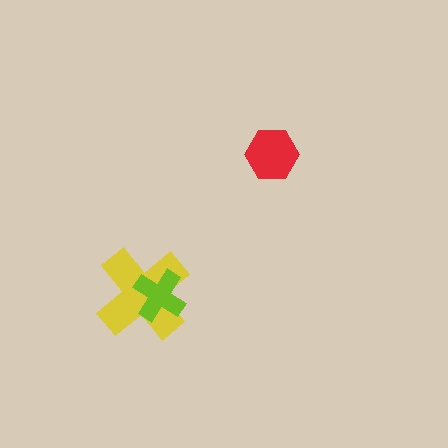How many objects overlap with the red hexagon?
0 objects overlap with the red hexagon.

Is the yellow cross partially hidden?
Yes, it is partially covered by another shape.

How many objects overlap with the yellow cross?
1 object overlaps with the yellow cross.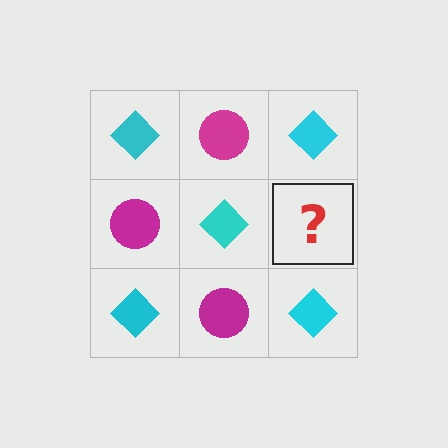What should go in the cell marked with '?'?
The missing cell should contain a magenta circle.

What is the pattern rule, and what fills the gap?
The rule is that it alternates cyan diamond and magenta circle in a checkerboard pattern. The gap should be filled with a magenta circle.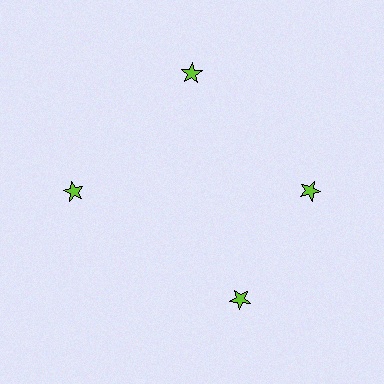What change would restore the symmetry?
The symmetry would be restored by rotating it back into even spacing with its neighbors so that all 4 stars sit at equal angles and equal distance from the center.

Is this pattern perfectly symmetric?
No. The 4 lime stars are arranged in a ring, but one element near the 6 o'clock position is rotated out of alignment along the ring, breaking the 4-fold rotational symmetry.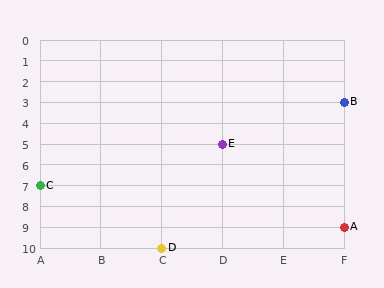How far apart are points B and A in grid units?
Points B and A are 6 rows apart.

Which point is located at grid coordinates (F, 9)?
Point A is at (F, 9).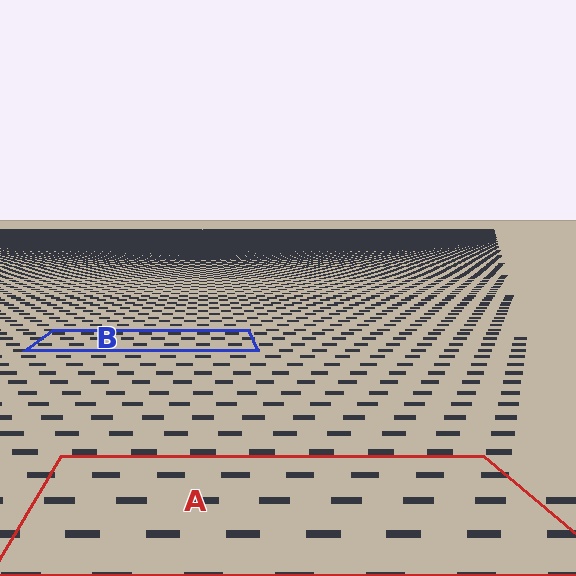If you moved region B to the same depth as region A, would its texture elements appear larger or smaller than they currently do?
They would appear larger. At a closer depth, the same texture elements are projected at a bigger on-screen size.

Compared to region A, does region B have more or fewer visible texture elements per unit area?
Region B has more texture elements per unit area — they are packed more densely because it is farther away.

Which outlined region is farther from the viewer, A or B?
Region B is farther from the viewer — the texture elements inside it appear smaller and more densely packed.